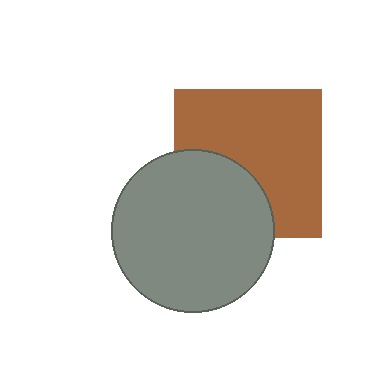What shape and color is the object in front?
The object in front is a gray circle.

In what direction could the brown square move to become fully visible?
The brown square could move toward the upper-right. That would shift it out from behind the gray circle entirely.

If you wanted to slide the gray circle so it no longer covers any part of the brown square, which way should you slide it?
Slide it toward the lower-left — that is the most direct way to separate the two shapes.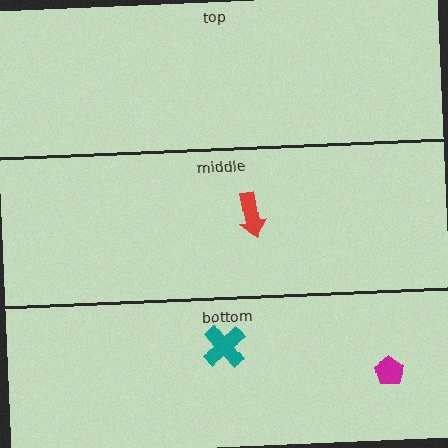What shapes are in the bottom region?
The teal cross, the magenta pentagon.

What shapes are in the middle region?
The red arrow.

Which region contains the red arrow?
The middle region.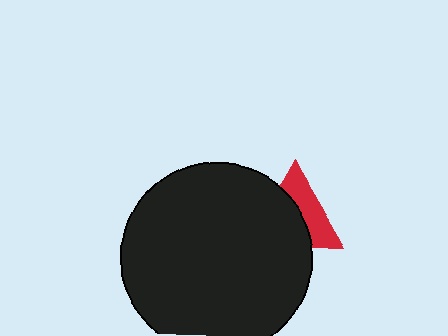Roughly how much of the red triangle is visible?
A small part of it is visible (roughly 45%).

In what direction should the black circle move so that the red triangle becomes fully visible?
The black circle should move toward the lower-left. That is the shortest direction to clear the overlap and leave the red triangle fully visible.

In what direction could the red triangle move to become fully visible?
The red triangle could move toward the upper-right. That would shift it out from behind the black circle entirely.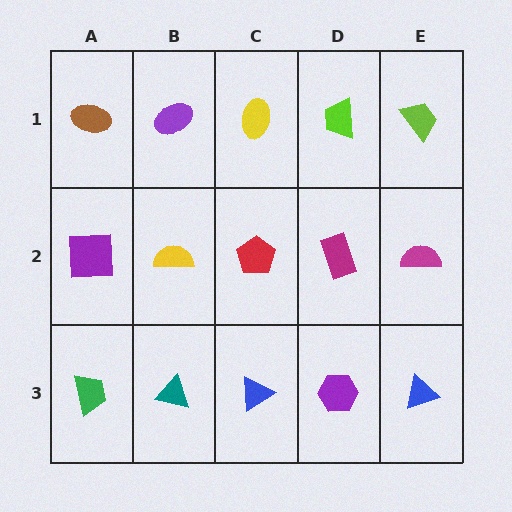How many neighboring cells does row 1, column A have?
2.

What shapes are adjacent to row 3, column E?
A magenta semicircle (row 2, column E), a purple hexagon (row 3, column D).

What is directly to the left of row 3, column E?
A purple hexagon.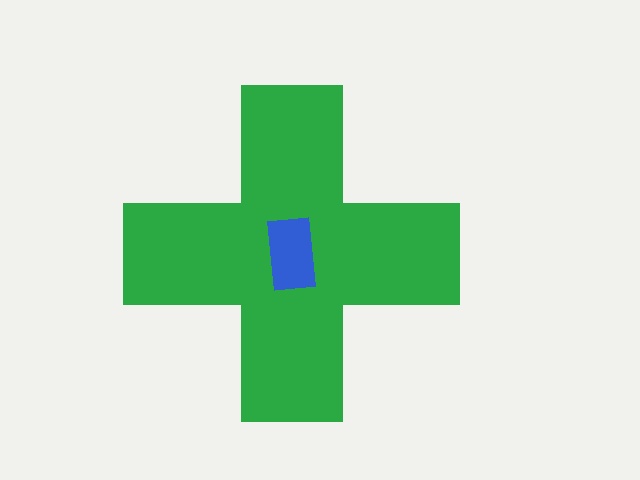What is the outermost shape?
The green cross.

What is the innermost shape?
The blue rectangle.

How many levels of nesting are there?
2.